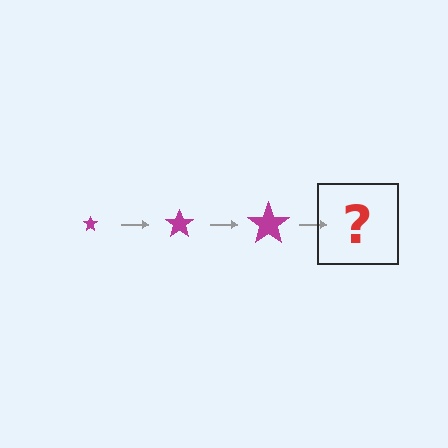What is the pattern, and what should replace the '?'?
The pattern is that the star gets progressively larger each step. The '?' should be a magenta star, larger than the previous one.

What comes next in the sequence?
The next element should be a magenta star, larger than the previous one.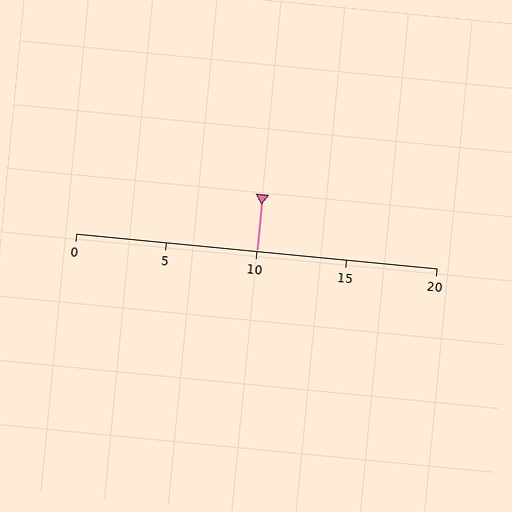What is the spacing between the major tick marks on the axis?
The major ticks are spaced 5 apart.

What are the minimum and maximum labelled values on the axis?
The axis runs from 0 to 20.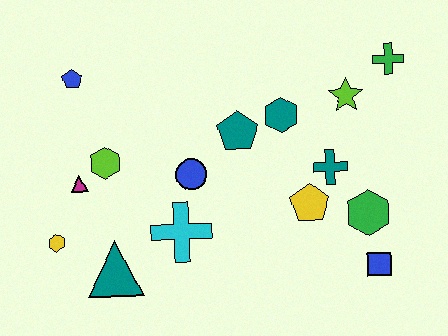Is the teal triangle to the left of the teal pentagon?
Yes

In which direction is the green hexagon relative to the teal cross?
The green hexagon is below the teal cross.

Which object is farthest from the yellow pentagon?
The blue pentagon is farthest from the yellow pentagon.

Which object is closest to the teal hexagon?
The teal pentagon is closest to the teal hexagon.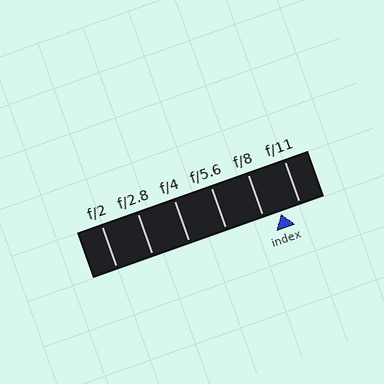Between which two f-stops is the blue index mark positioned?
The index mark is between f/8 and f/11.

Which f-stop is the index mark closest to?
The index mark is closest to f/8.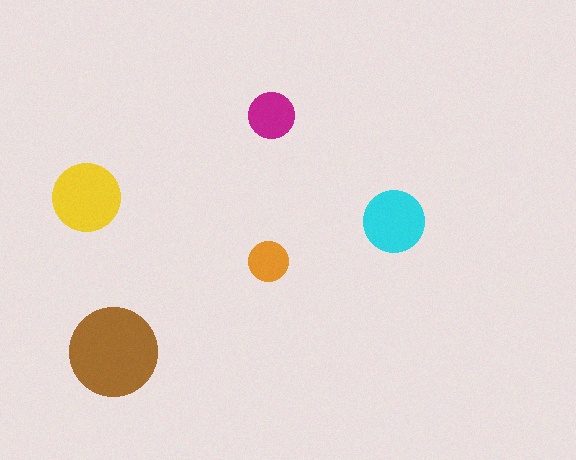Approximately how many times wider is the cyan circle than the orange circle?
About 1.5 times wider.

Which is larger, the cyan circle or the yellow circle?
The yellow one.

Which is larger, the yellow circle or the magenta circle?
The yellow one.